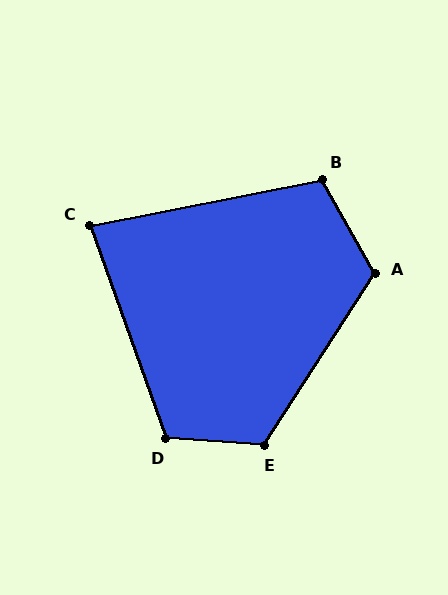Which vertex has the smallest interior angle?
C, at approximately 81 degrees.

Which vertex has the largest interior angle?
E, at approximately 119 degrees.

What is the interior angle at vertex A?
Approximately 118 degrees (obtuse).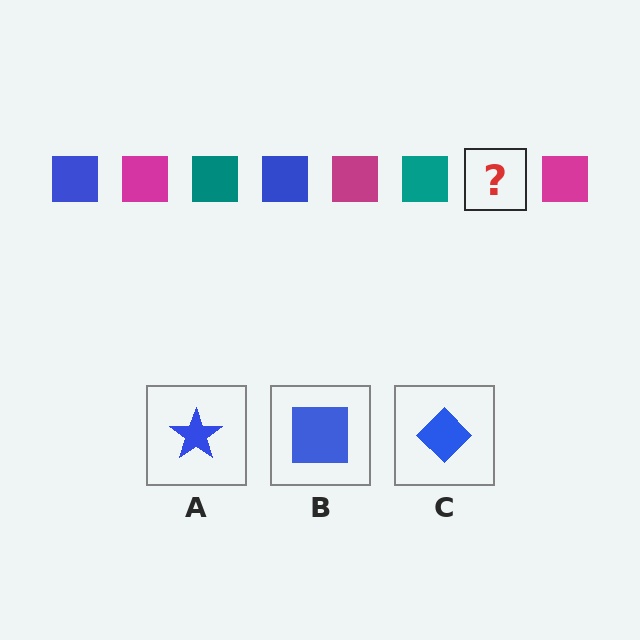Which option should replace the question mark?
Option B.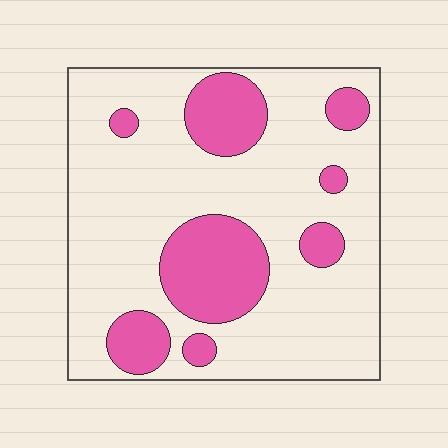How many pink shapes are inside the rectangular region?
8.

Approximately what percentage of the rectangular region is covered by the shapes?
Approximately 25%.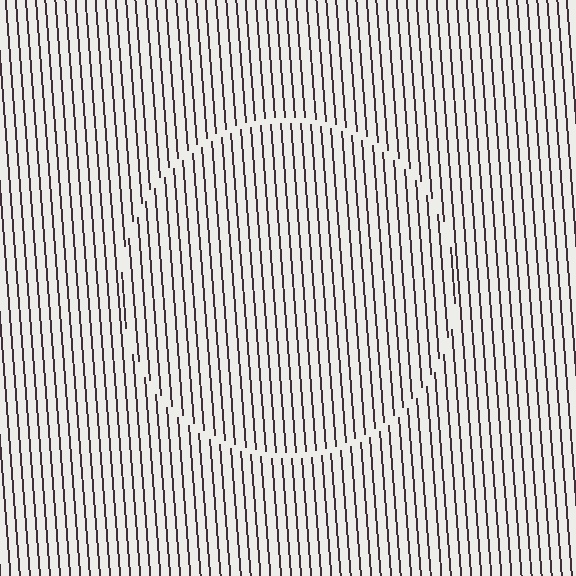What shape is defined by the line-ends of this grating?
An illusory circle. The interior of the shape contains the same grating, shifted by half a period — the contour is defined by the phase discontinuity where line-ends from the inner and outer gratings abut.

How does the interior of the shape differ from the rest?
The interior of the shape contains the same grating, shifted by half a period — the contour is defined by the phase discontinuity where line-ends from the inner and outer gratings abut.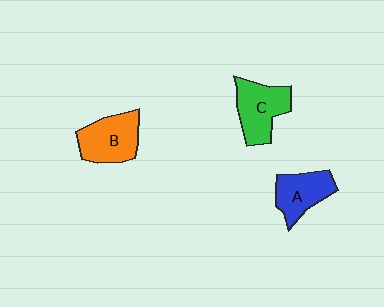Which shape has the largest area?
Shape C (green).